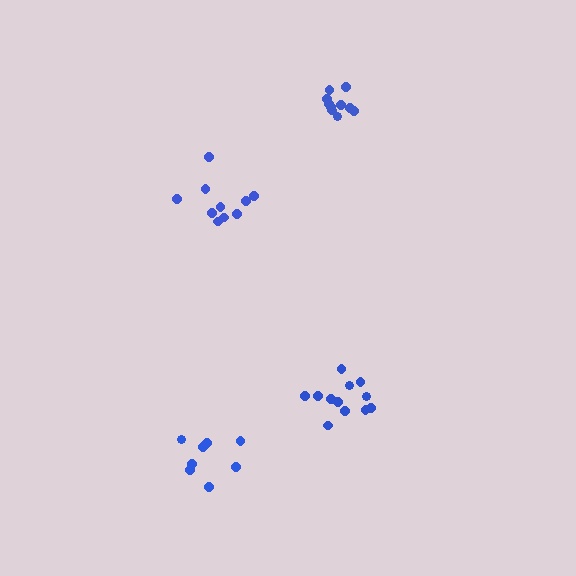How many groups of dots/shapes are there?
There are 4 groups.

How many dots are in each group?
Group 1: 10 dots, Group 2: 12 dots, Group 3: 8 dots, Group 4: 10 dots (40 total).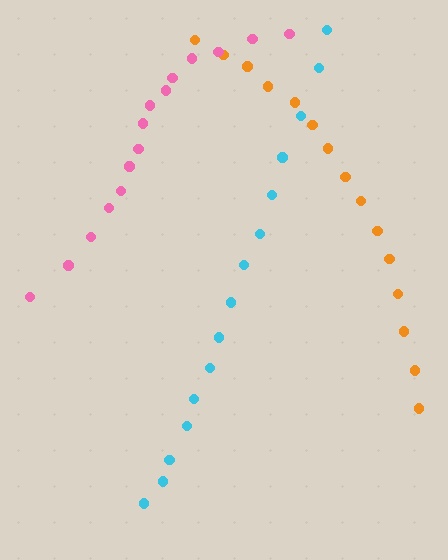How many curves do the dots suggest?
There are 3 distinct paths.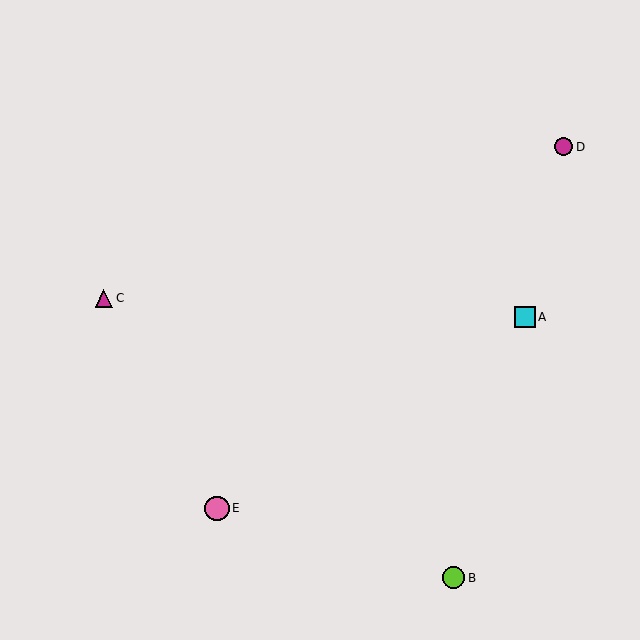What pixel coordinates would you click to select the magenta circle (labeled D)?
Click at (564, 147) to select the magenta circle D.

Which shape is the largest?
The pink circle (labeled E) is the largest.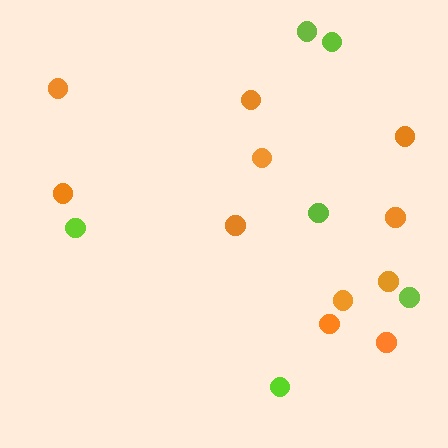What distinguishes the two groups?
There are 2 groups: one group of lime circles (6) and one group of orange circles (11).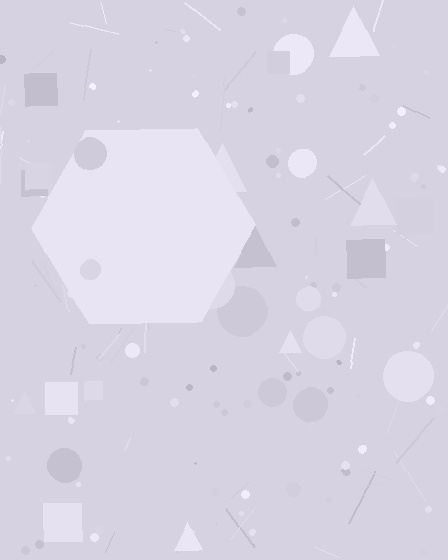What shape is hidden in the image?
A hexagon is hidden in the image.